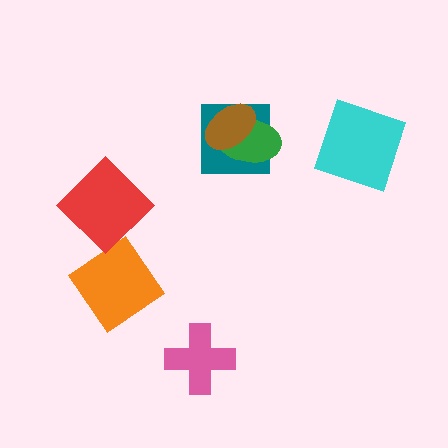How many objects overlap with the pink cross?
0 objects overlap with the pink cross.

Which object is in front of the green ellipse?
The brown ellipse is in front of the green ellipse.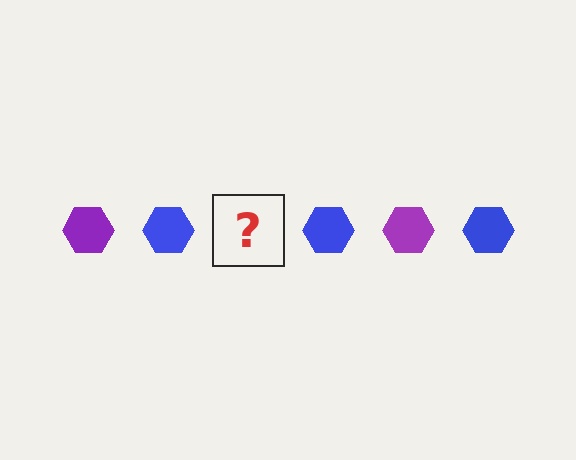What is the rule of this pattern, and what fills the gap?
The rule is that the pattern cycles through purple, blue hexagons. The gap should be filled with a purple hexagon.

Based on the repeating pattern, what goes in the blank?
The blank should be a purple hexagon.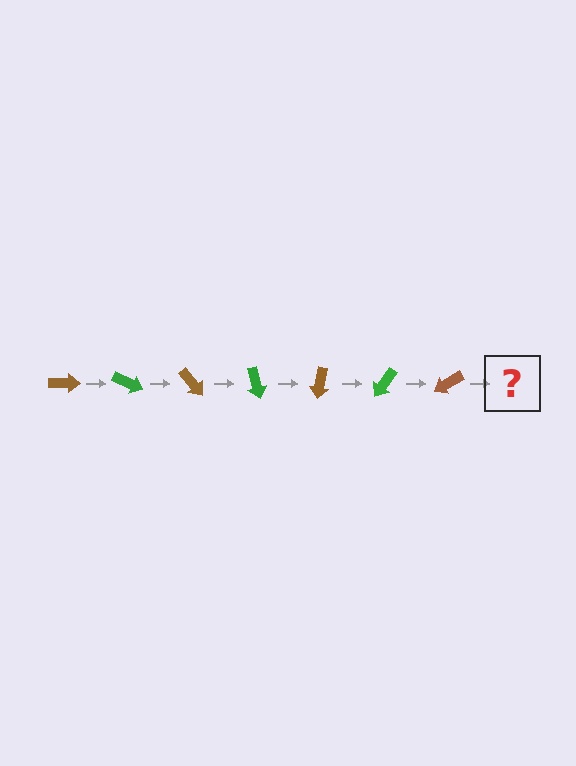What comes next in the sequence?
The next element should be a green arrow, rotated 175 degrees from the start.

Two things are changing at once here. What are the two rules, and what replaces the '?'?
The two rules are that it rotates 25 degrees each step and the color cycles through brown and green. The '?' should be a green arrow, rotated 175 degrees from the start.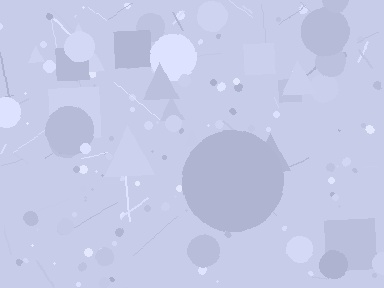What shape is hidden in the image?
A circle is hidden in the image.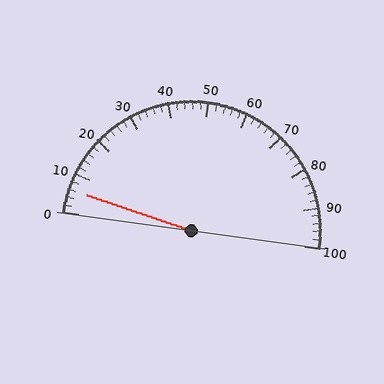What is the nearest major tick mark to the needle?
The nearest major tick mark is 10.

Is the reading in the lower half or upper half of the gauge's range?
The reading is in the lower half of the range (0 to 100).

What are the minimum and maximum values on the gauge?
The gauge ranges from 0 to 100.